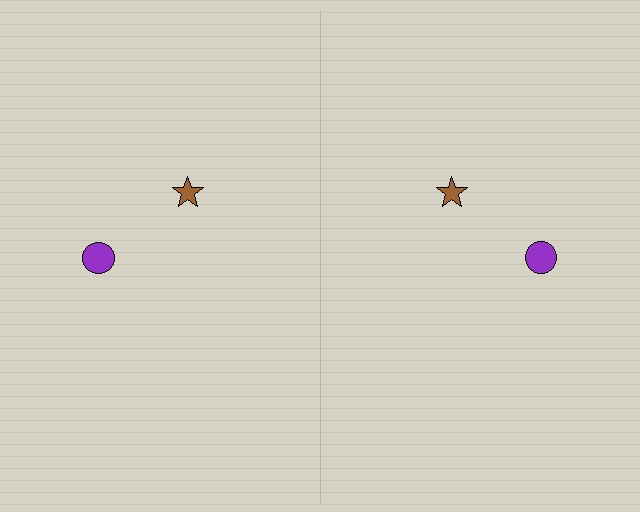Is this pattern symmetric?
Yes, this pattern has bilateral (reflection) symmetry.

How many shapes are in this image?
There are 4 shapes in this image.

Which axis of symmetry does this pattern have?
The pattern has a vertical axis of symmetry running through the center of the image.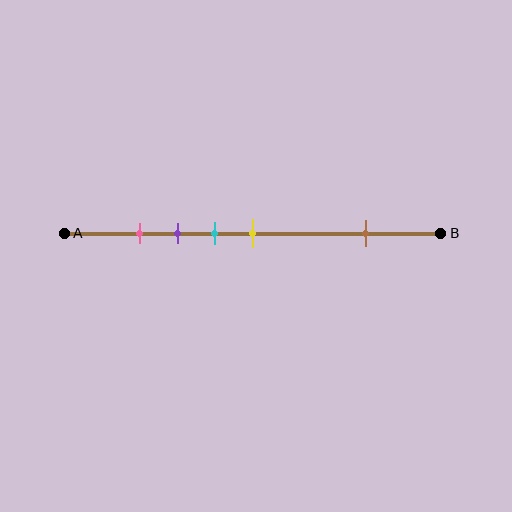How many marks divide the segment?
There are 5 marks dividing the segment.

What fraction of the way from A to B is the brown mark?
The brown mark is approximately 80% (0.8) of the way from A to B.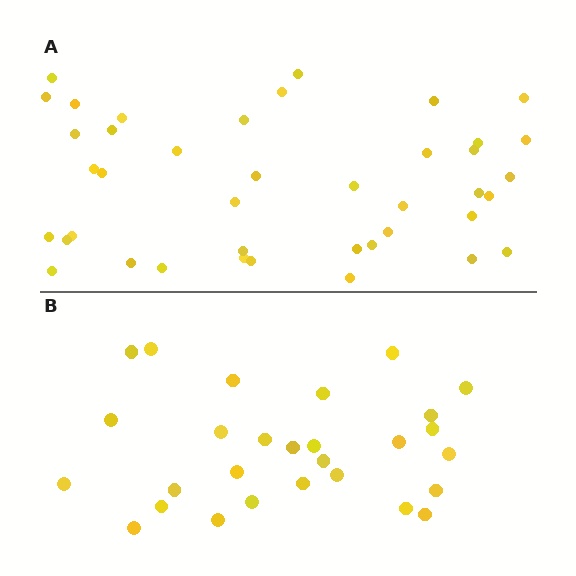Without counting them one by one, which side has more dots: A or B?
Region A (the top region) has more dots.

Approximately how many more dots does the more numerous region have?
Region A has approximately 15 more dots than region B.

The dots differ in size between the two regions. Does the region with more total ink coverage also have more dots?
No. Region B has more total ink coverage because its dots are larger, but region A actually contains more individual dots. Total area can be misleading — the number of items is what matters here.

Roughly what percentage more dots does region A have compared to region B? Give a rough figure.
About 45% more.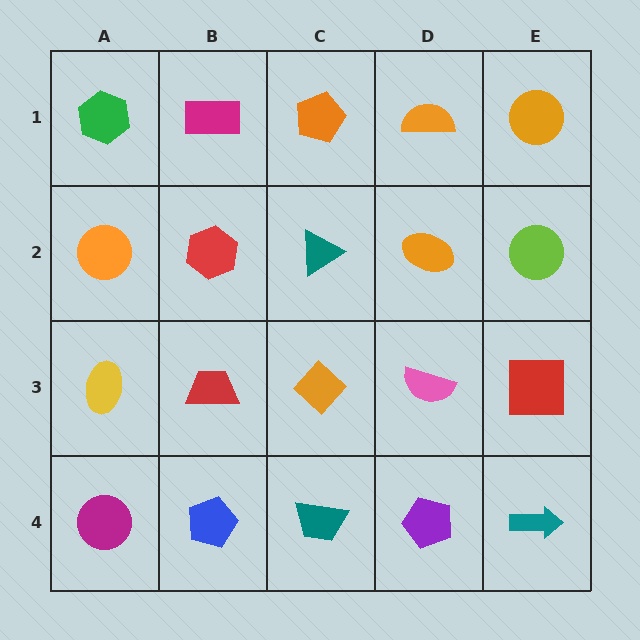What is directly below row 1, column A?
An orange circle.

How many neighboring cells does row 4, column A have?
2.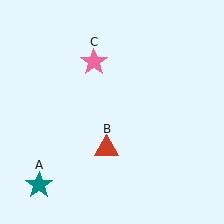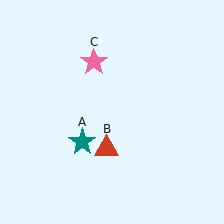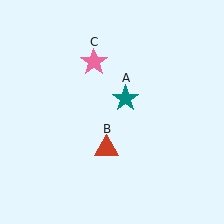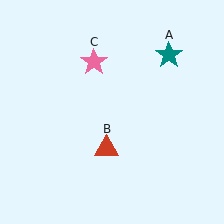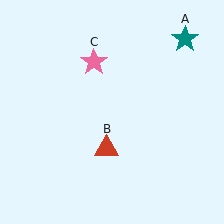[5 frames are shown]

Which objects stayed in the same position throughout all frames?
Red triangle (object B) and pink star (object C) remained stationary.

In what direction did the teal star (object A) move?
The teal star (object A) moved up and to the right.